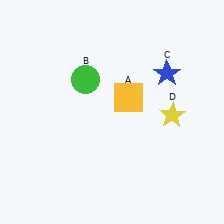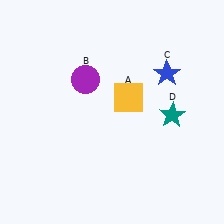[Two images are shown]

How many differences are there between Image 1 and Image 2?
There are 2 differences between the two images.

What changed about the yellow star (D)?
In Image 1, D is yellow. In Image 2, it changed to teal.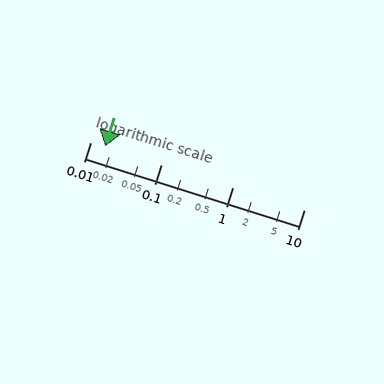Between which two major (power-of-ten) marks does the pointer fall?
The pointer is between 0.01 and 0.1.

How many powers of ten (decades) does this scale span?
The scale spans 3 decades, from 0.01 to 10.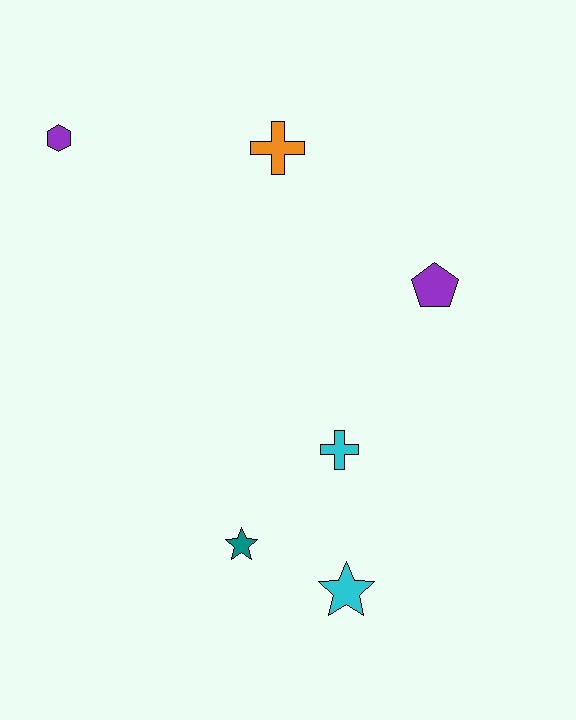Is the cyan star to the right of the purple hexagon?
Yes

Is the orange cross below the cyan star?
No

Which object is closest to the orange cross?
The purple pentagon is closest to the orange cross.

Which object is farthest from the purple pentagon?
The purple hexagon is farthest from the purple pentagon.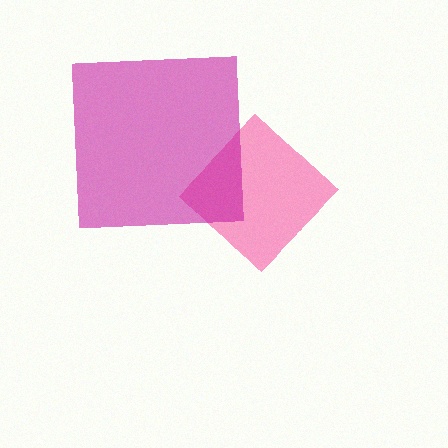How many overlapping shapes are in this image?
There are 2 overlapping shapes in the image.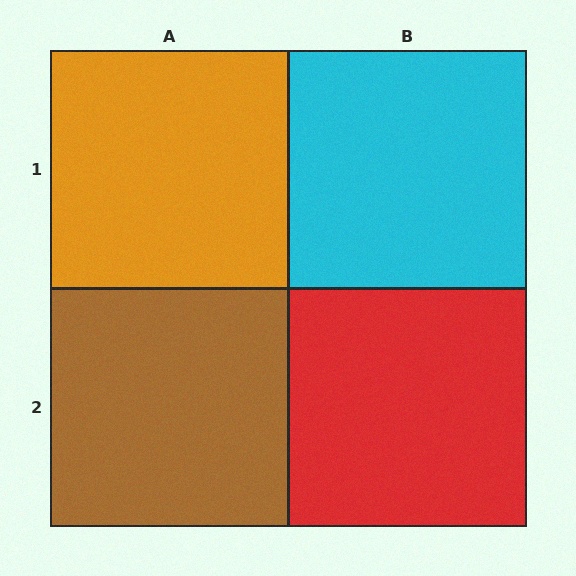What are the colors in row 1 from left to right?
Orange, cyan.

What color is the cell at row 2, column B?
Red.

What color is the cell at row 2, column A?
Brown.